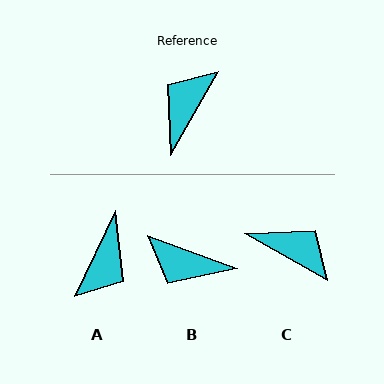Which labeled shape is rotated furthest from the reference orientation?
A, about 176 degrees away.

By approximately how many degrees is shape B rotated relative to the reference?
Approximately 100 degrees counter-clockwise.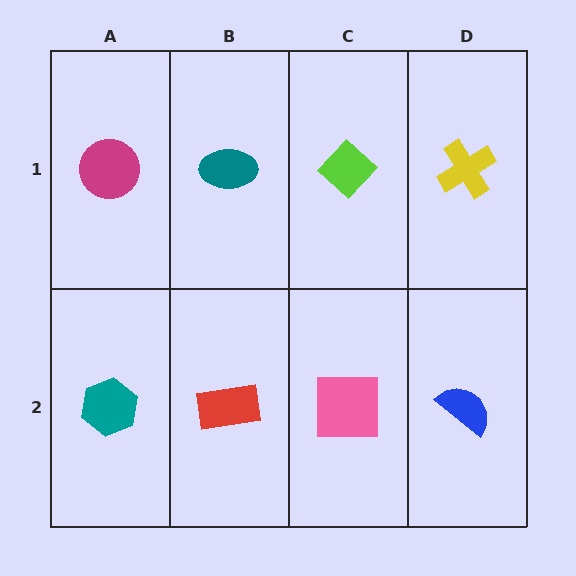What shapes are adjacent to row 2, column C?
A lime diamond (row 1, column C), a red rectangle (row 2, column B), a blue semicircle (row 2, column D).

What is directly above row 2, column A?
A magenta circle.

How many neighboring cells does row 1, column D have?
2.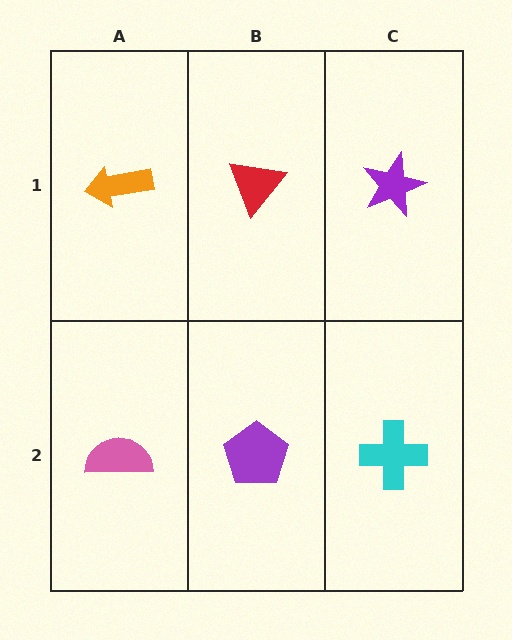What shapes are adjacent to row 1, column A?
A pink semicircle (row 2, column A), a red triangle (row 1, column B).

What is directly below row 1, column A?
A pink semicircle.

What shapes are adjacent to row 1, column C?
A cyan cross (row 2, column C), a red triangle (row 1, column B).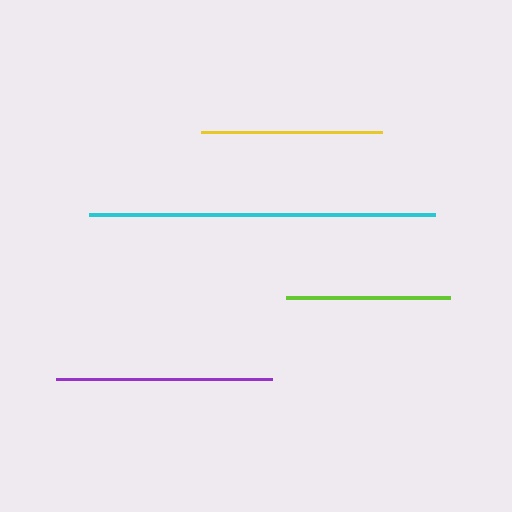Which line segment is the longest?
The cyan line is the longest at approximately 346 pixels.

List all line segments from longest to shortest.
From longest to shortest: cyan, purple, yellow, lime.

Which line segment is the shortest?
The lime line is the shortest at approximately 164 pixels.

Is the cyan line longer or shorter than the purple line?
The cyan line is longer than the purple line.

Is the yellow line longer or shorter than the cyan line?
The cyan line is longer than the yellow line.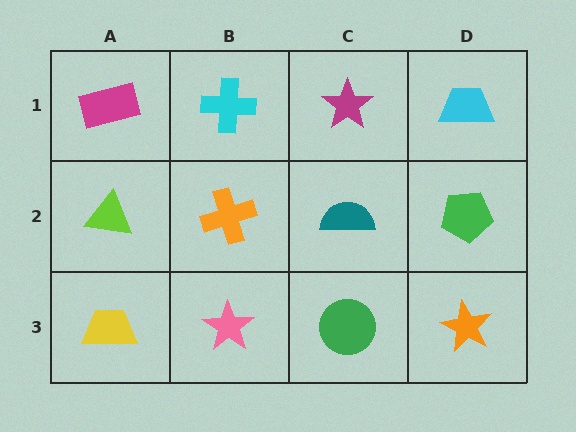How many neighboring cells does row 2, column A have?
3.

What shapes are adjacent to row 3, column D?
A green pentagon (row 2, column D), a green circle (row 3, column C).